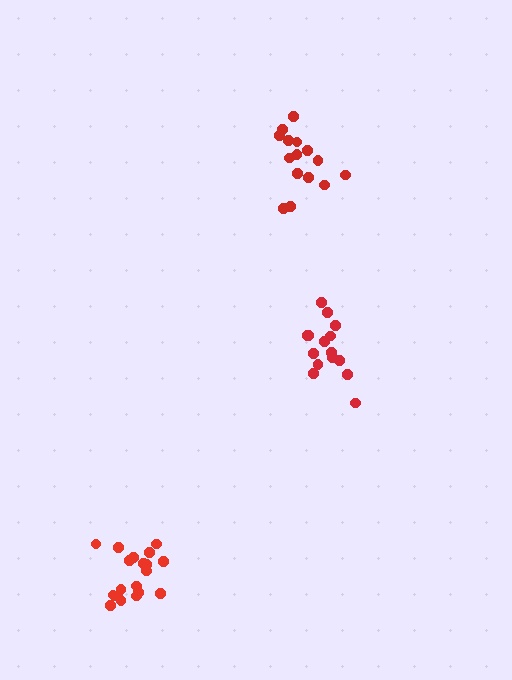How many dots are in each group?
Group 1: 19 dots, Group 2: 15 dots, Group 3: 15 dots (49 total).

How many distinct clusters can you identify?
There are 3 distinct clusters.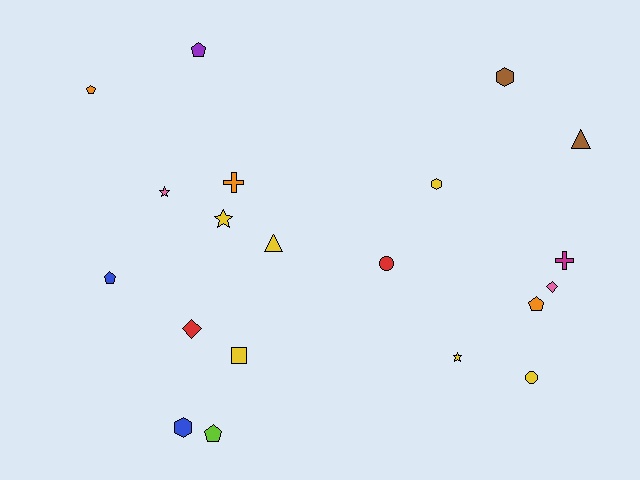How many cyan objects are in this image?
There are no cyan objects.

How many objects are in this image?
There are 20 objects.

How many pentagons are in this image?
There are 5 pentagons.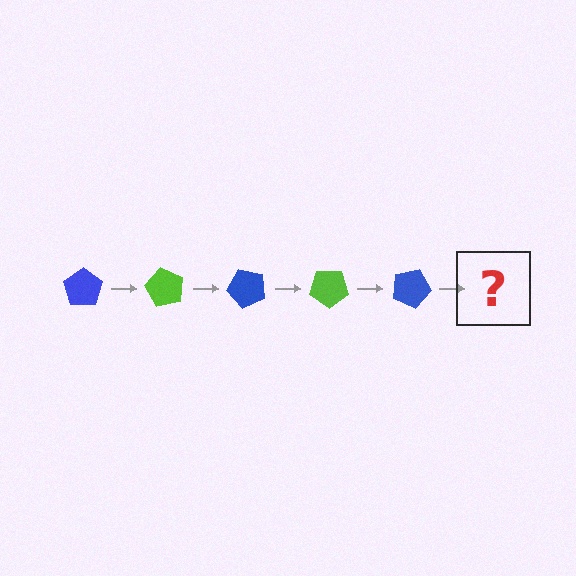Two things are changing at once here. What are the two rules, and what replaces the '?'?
The two rules are that it rotates 60 degrees each step and the color cycles through blue and lime. The '?' should be a lime pentagon, rotated 300 degrees from the start.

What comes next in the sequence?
The next element should be a lime pentagon, rotated 300 degrees from the start.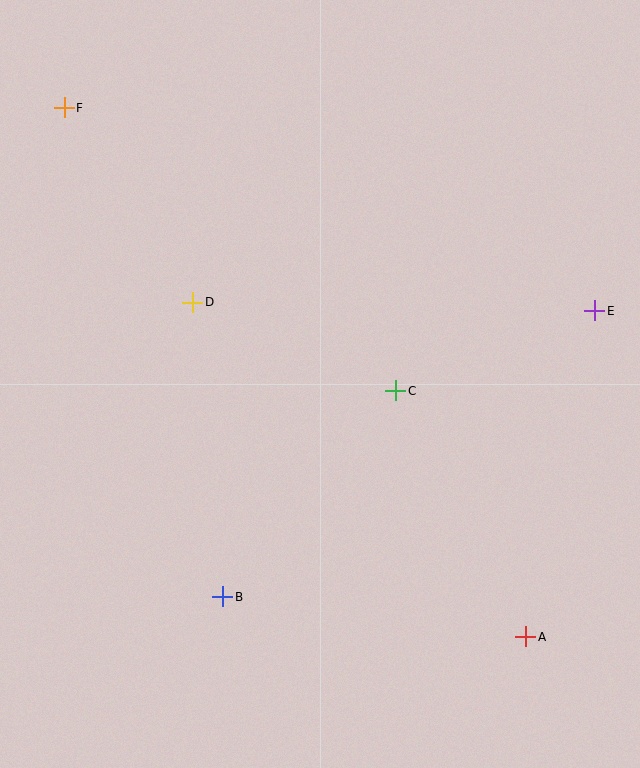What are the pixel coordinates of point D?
Point D is at (193, 302).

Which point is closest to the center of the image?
Point C at (396, 391) is closest to the center.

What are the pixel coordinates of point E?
Point E is at (595, 311).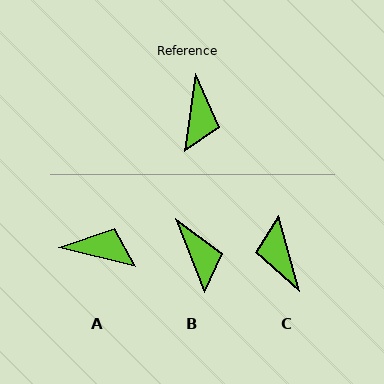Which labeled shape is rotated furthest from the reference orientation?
C, about 156 degrees away.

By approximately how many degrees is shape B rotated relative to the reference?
Approximately 29 degrees counter-clockwise.